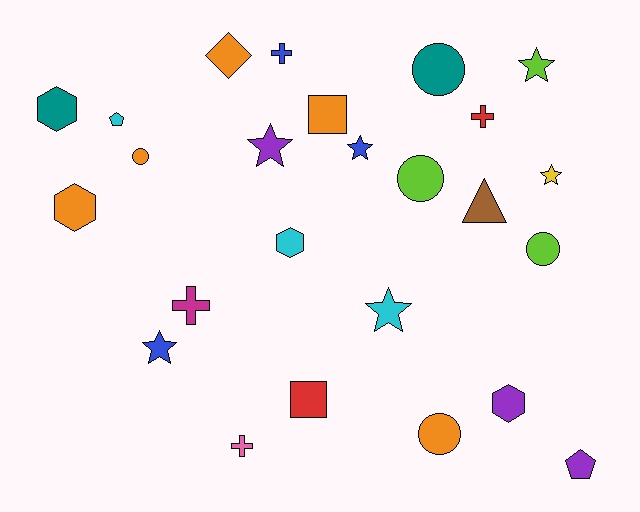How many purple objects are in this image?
There are 3 purple objects.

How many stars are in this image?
There are 6 stars.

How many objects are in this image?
There are 25 objects.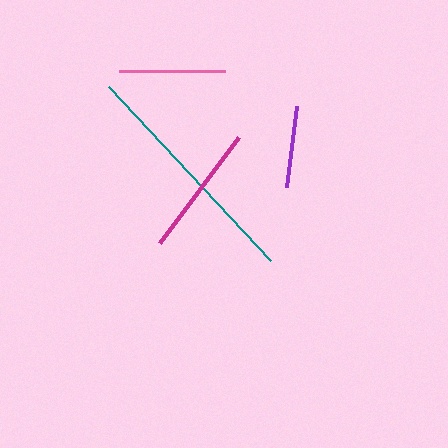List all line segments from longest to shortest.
From longest to shortest: teal, magenta, pink, purple.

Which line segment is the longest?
The teal line is the longest at approximately 238 pixels.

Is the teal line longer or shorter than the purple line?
The teal line is longer than the purple line.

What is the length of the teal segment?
The teal segment is approximately 238 pixels long.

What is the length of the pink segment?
The pink segment is approximately 106 pixels long.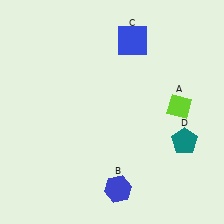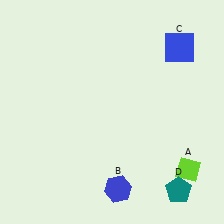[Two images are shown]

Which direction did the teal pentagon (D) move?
The teal pentagon (D) moved down.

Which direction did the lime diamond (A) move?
The lime diamond (A) moved down.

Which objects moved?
The objects that moved are: the lime diamond (A), the blue square (C), the teal pentagon (D).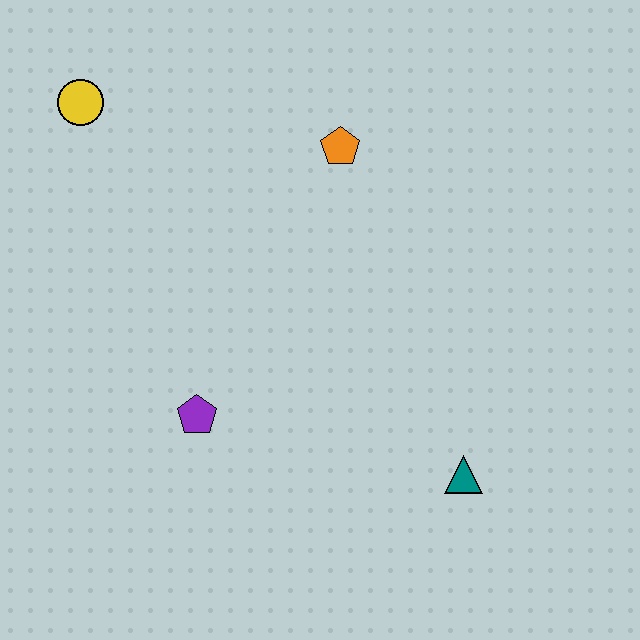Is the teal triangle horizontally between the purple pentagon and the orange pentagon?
No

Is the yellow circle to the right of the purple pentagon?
No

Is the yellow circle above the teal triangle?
Yes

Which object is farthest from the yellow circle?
The teal triangle is farthest from the yellow circle.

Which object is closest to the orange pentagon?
The yellow circle is closest to the orange pentagon.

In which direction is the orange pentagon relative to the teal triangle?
The orange pentagon is above the teal triangle.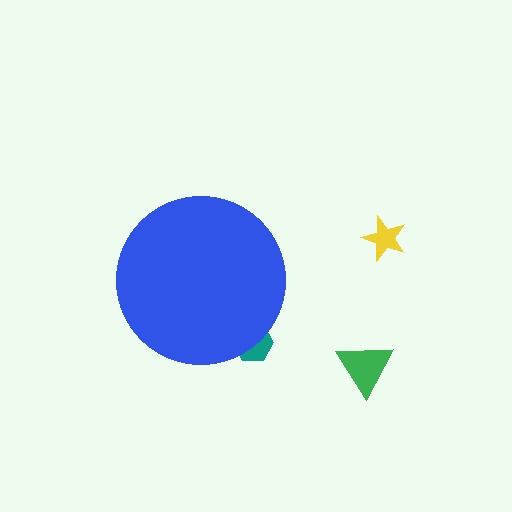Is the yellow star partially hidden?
No, the yellow star is fully visible.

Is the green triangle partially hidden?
No, the green triangle is fully visible.